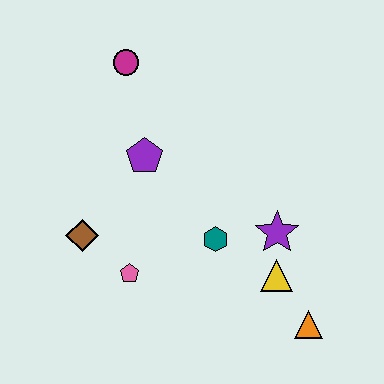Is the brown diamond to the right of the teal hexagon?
No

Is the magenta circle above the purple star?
Yes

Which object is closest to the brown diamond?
The pink pentagon is closest to the brown diamond.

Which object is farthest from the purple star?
The magenta circle is farthest from the purple star.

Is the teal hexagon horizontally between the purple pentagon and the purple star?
Yes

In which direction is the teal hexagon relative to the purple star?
The teal hexagon is to the left of the purple star.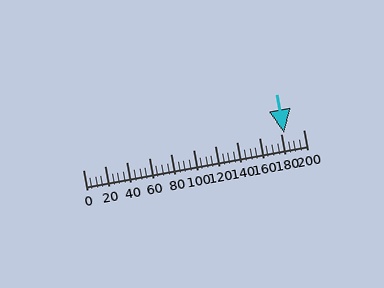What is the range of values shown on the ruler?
The ruler shows values from 0 to 200.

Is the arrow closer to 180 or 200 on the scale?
The arrow is closer to 180.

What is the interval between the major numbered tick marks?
The major tick marks are spaced 20 units apart.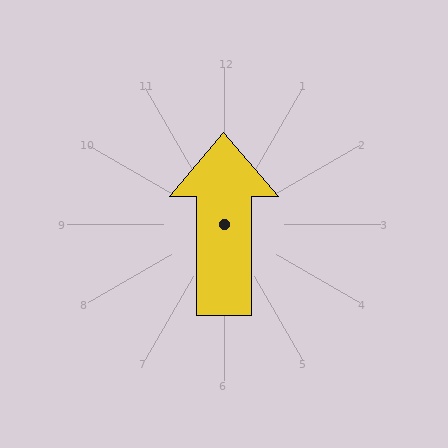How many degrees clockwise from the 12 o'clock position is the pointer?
Approximately 360 degrees.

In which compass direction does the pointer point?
North.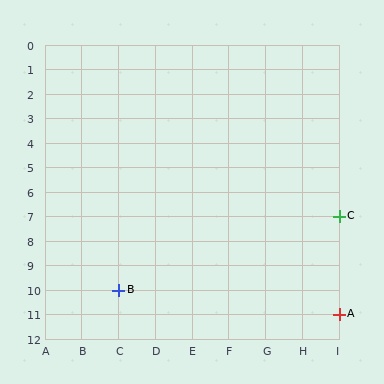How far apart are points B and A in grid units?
Points B and A are 6 columns and 1 row apart (about 6.1 grid units diagonally).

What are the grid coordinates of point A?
Point A is at grid coordinates (I, 11).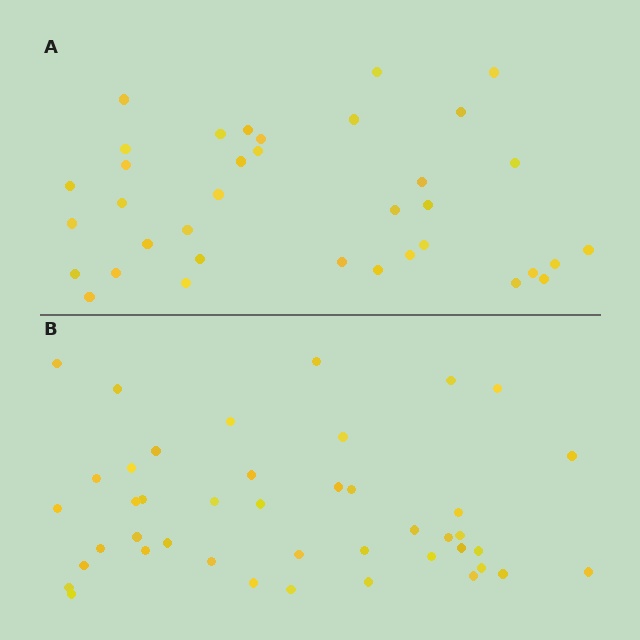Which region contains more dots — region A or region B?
Region B (the bottom region) has more dots.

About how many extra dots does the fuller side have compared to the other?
Region B has roughly 8 or so more dots than region A.